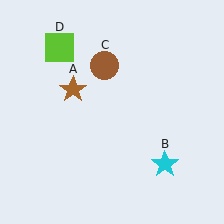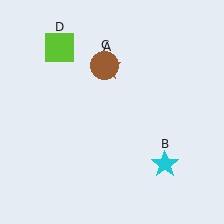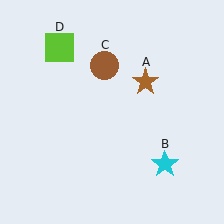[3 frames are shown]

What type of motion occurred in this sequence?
The brown star (object A) rotated clockwise around the center of the scene.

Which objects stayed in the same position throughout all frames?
Cyan star (object B) and brown circle (object C) and lime square (object D) remained stationary.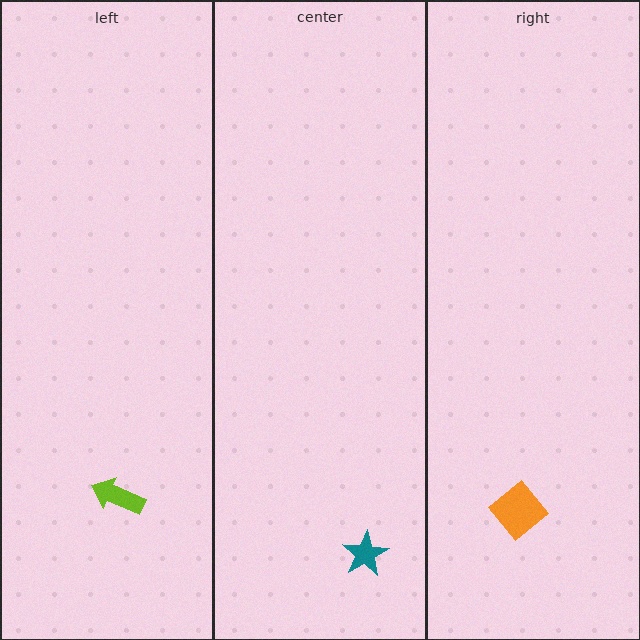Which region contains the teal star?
The center region.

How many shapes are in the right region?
1.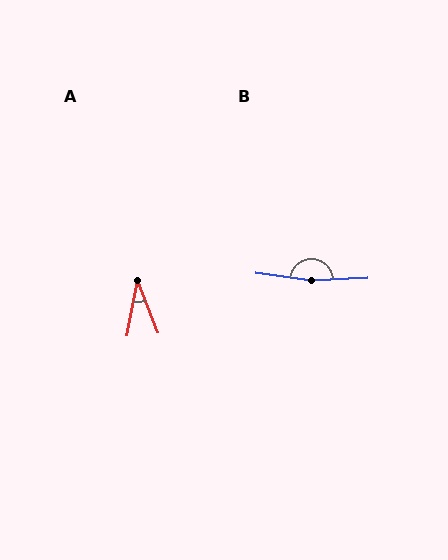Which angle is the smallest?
A, at approximately 32 degrees.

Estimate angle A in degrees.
Approximately 32 degrees.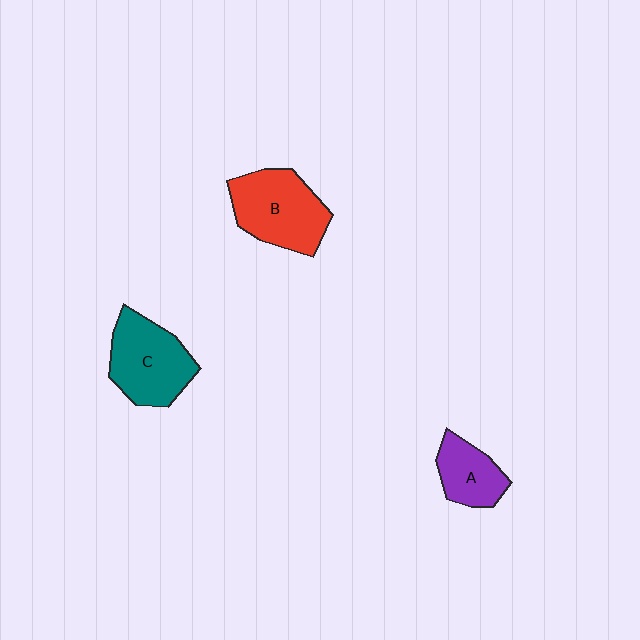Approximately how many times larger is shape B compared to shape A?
Approximately 1.7 times.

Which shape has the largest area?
Shape B (red).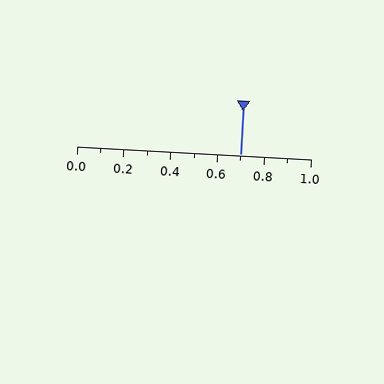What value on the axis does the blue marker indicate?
The marker indicates approximately 0.7.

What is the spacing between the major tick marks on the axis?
The major ticks are spaced 0.2 apart.